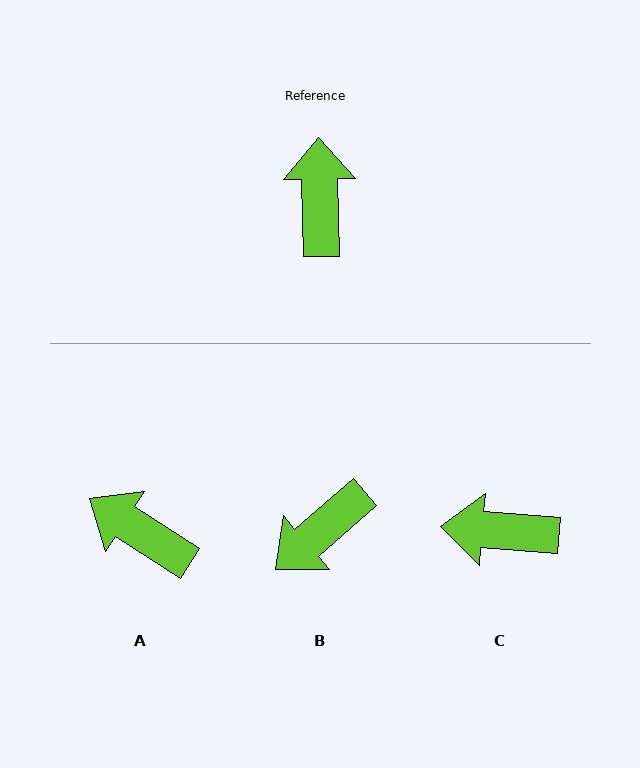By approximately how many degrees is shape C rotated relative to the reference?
Approximately 84 degrees counter-clockwise.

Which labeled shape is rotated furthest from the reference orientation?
B, about 130 degrees away.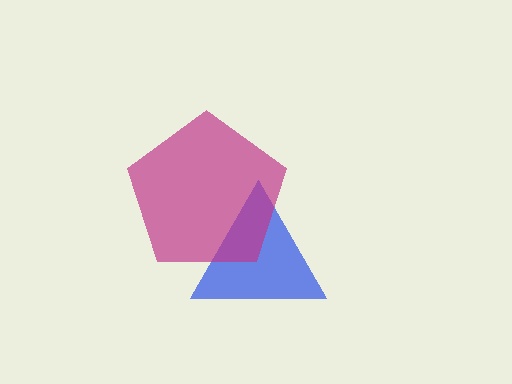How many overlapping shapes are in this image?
There are 2 overlapping shapes in the image.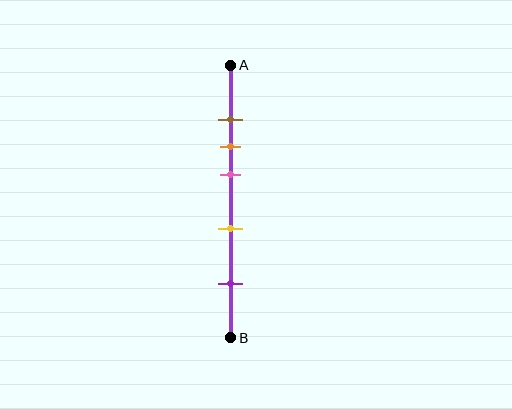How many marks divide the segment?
There are 5 marks dividing the segment.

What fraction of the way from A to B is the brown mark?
The brown mark is approximately 20% (0.2) of the way from A to B.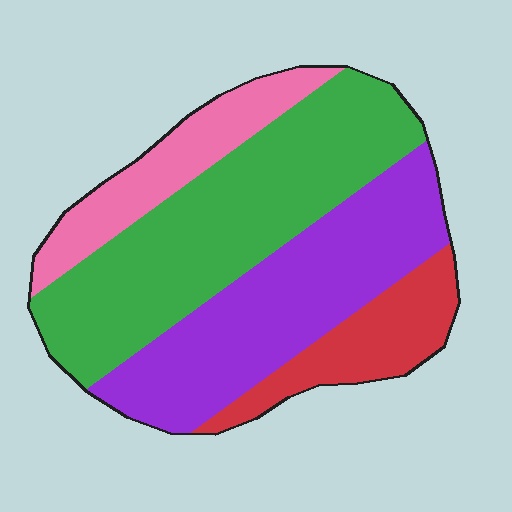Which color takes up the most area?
Green, at roughly 40%.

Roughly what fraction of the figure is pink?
Pink covers about 15% of the figure.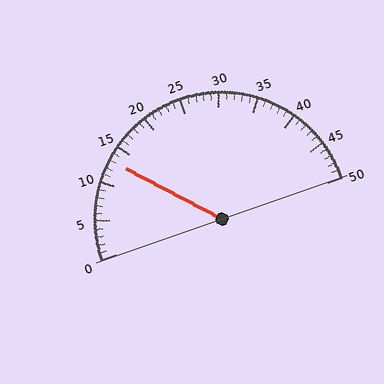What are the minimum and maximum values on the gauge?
The gauge ranges from 0 to 50.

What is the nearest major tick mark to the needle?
The nearest major tick mark is 15.